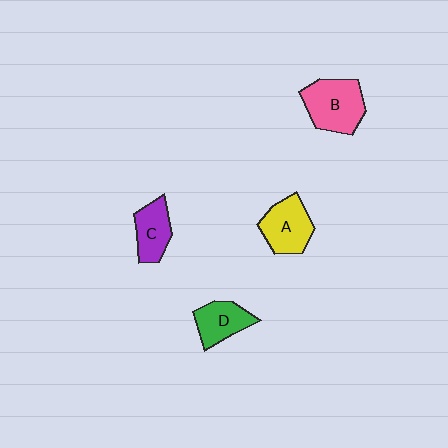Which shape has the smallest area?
Shape C (purple).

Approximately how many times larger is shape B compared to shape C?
Approximately 1.5 times.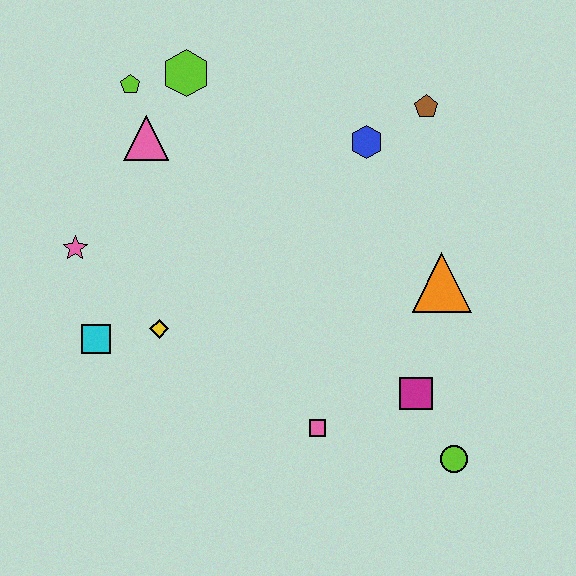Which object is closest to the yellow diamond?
The cyan square is closest to the yellow diamond.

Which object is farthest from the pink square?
The lime pentagon is farthest from the pink square.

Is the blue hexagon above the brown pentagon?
No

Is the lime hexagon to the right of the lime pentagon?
Yes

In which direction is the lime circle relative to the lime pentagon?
The lime circle is below the lime pentagon.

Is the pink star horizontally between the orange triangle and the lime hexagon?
No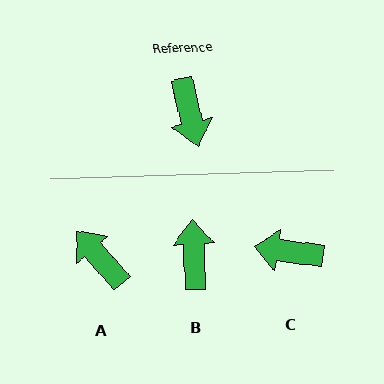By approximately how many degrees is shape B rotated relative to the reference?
Approximately 169 degrees counter-clockwise.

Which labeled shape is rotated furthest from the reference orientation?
B, about 169 degrees away.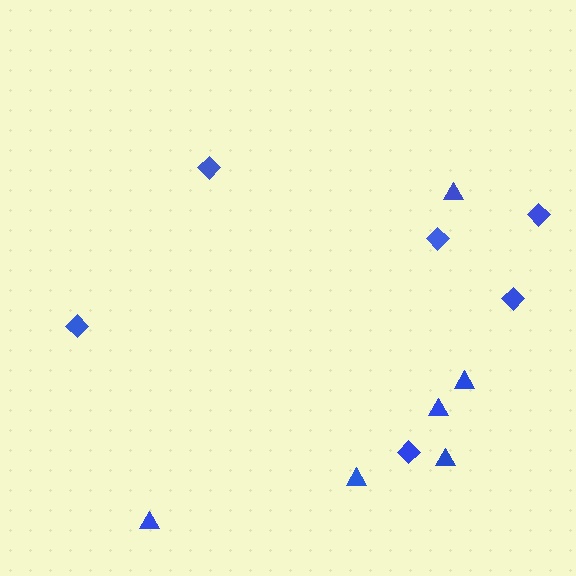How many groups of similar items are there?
There are 2 groups: one group of diamonds (6) and one group of triangles (6).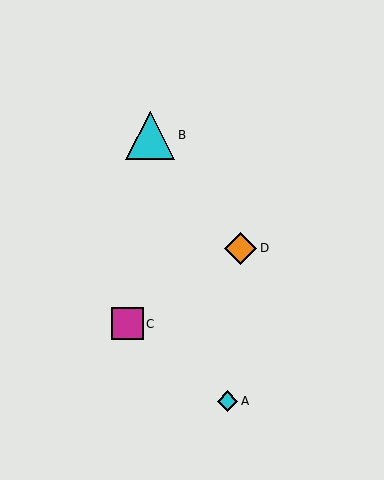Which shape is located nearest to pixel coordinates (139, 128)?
The cyan triangle (labeled B) at (150, 135) is nearest to that location.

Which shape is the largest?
The cyan triangle (labeled B) is the largest.